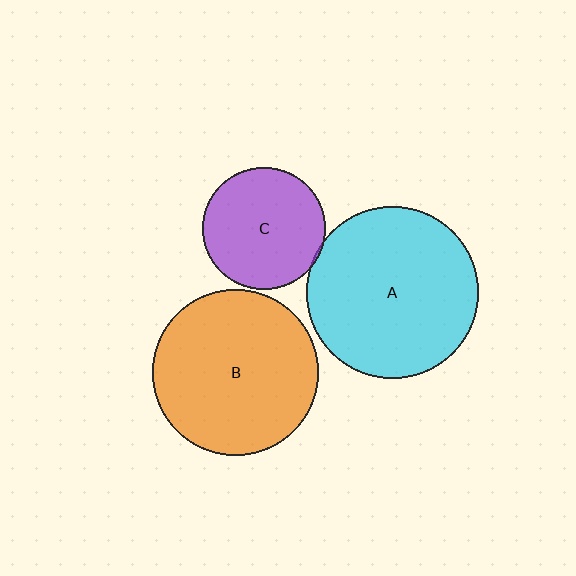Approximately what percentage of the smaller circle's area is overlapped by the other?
Approximately 5%.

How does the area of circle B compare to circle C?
Approximately 1.8 times.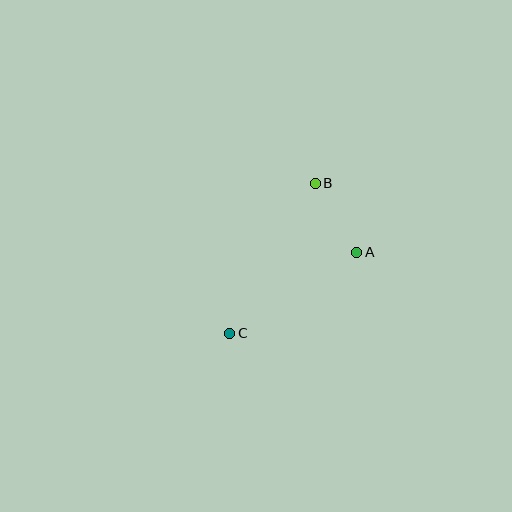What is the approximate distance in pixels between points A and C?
The distance between A and C is approximately 151 pixels.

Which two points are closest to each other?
Points A and B are closest to each other.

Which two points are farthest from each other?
Points B and C are farthest from each other.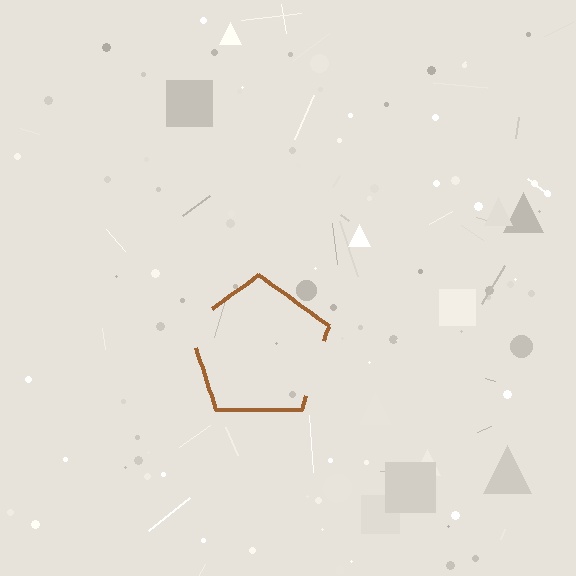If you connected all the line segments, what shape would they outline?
They would outline a pentagon.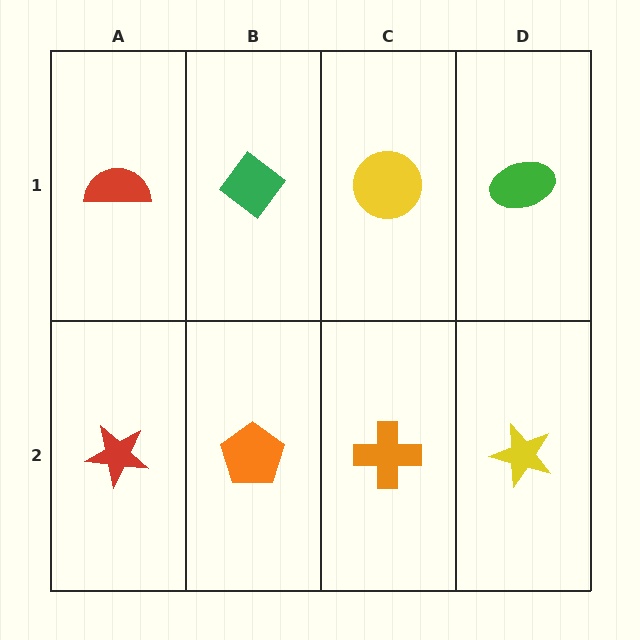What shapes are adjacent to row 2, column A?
A red semicircle (row 1, column A), an orange pentagon (row 2, column B).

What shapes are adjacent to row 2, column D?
A green ellipse (row 1, column D), an orange cross (row 2, column C).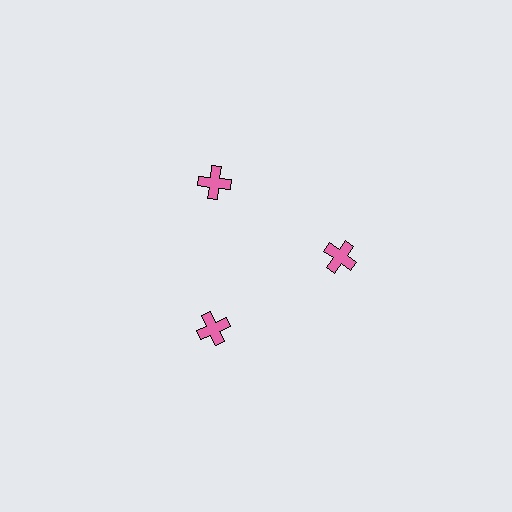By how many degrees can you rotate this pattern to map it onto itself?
The pattern maps onto itself every 120 degrees of rotation.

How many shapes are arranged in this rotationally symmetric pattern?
There are 3 shapes, arranged in 3 groups of 1.